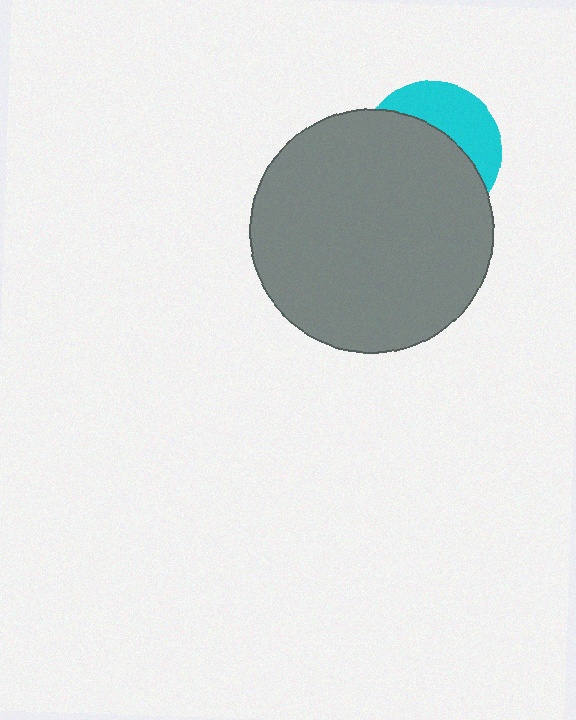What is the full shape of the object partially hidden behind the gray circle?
The partially hidden object is a cyan circle.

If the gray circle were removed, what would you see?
You would see the complete cyan circle.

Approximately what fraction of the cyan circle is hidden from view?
Roughly 64% of the cyan circle is hidden behind the gray circle.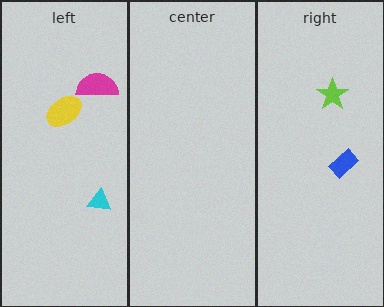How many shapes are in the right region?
2.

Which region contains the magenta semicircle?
The left region.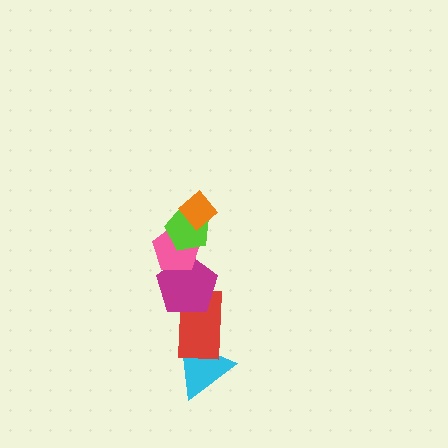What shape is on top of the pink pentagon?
The lime pentagon is on top of the pink pentagon.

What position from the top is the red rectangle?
The red rectangle is 5th from the top.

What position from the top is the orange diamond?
The orange diamond is 1st from the top.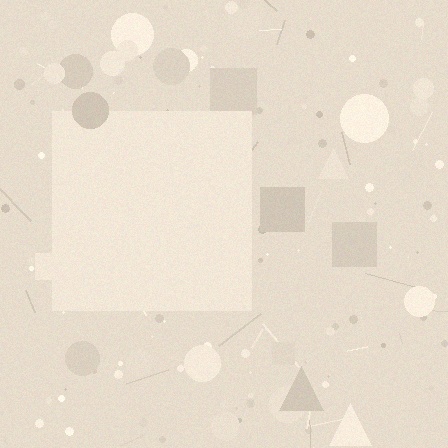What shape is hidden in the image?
A square is hidden in the image.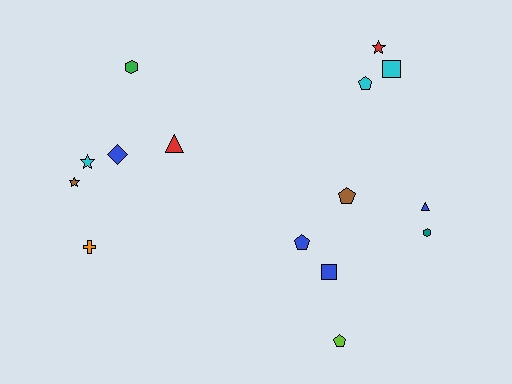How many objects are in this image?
There are 15 objects.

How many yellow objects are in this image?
There are no yellow objects.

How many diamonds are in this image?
There is 1 diamond.